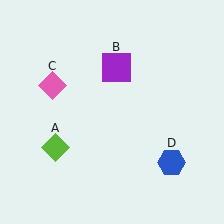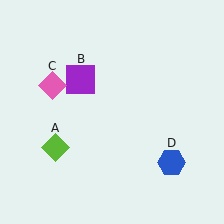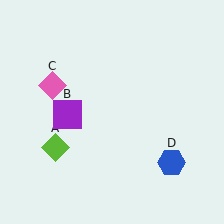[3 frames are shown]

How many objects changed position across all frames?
1 object changed position: purple square (object B).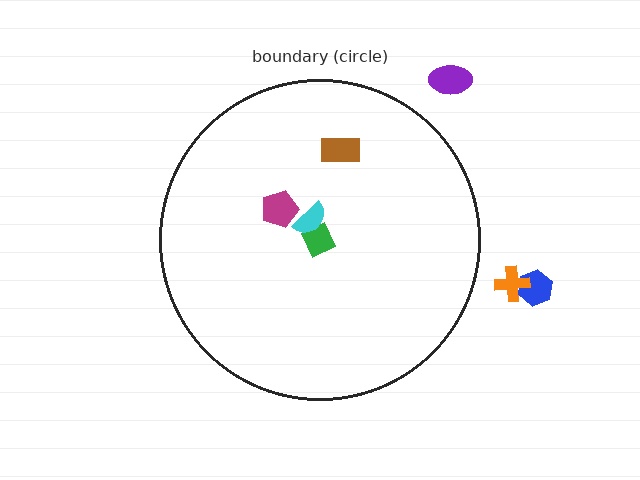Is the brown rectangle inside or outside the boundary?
Inside.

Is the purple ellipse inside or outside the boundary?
Outside.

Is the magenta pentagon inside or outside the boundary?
Inside.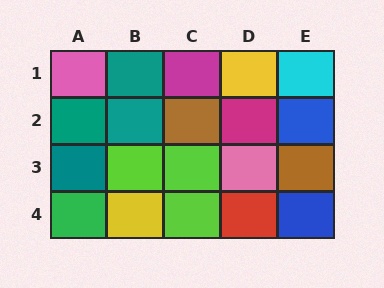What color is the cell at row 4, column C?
Lime.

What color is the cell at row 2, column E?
Blue.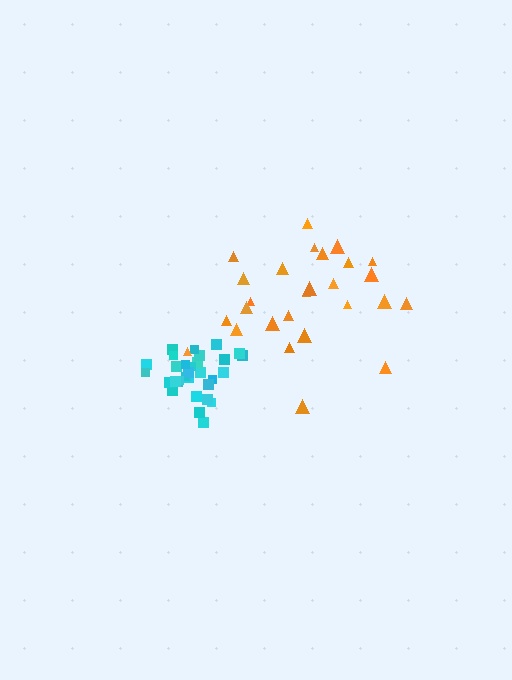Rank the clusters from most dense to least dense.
cyan, orange.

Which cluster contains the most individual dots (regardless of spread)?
Cyan (32).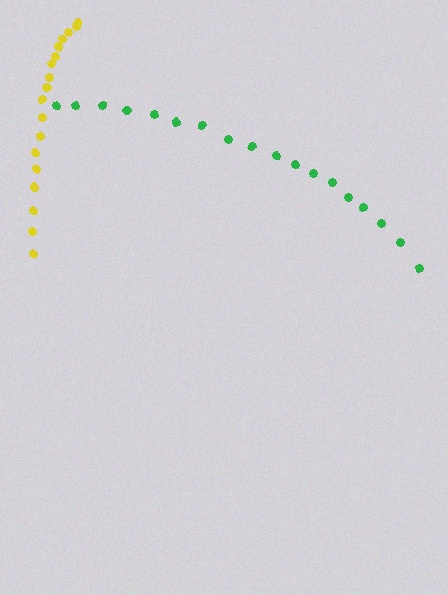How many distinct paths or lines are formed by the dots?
There are 2 distinct paths.